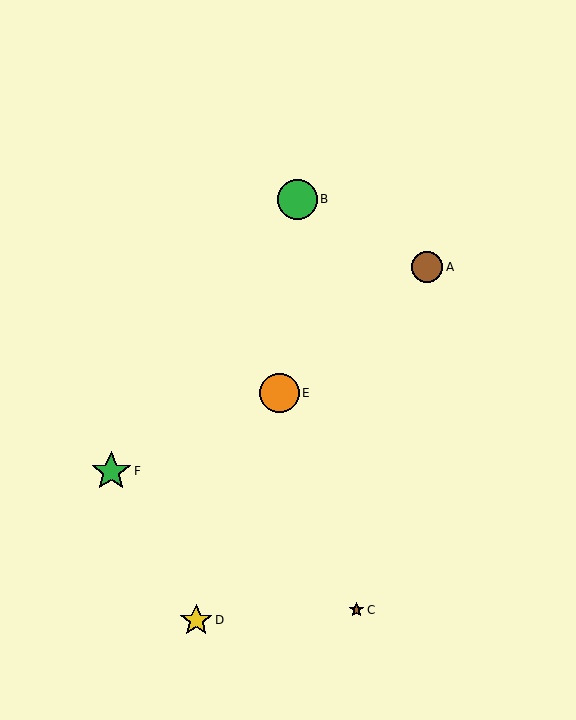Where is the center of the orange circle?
The center of the orange circle is at (279, 393).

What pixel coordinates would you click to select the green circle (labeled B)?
Click at (297, 199) to select the green circle B.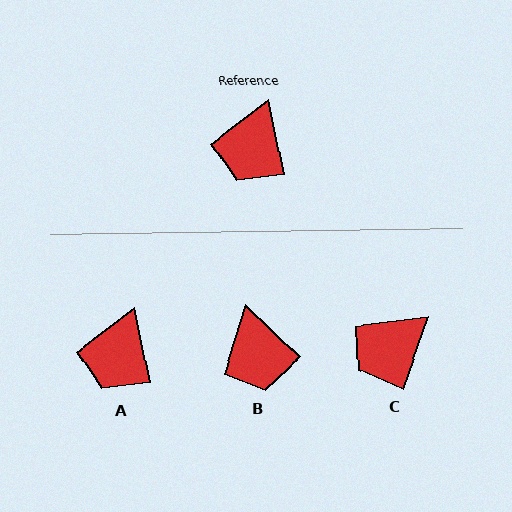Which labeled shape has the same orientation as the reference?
A.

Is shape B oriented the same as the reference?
No, it is off by about 35 degrees.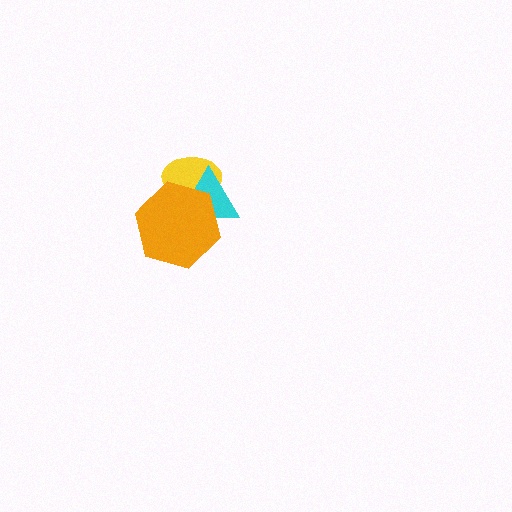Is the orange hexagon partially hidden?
No, no other shape covers it.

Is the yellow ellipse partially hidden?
Yes, it is partially covered by another shape.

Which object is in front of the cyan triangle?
The orange hexagon is in front of the cyan triangle.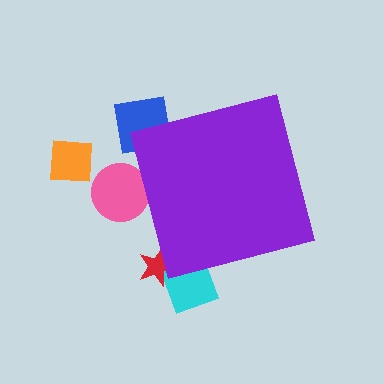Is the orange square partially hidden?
No, the orange square is fully visible.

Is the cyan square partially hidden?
Yes, the cyan square is partially hidden behind the purple square.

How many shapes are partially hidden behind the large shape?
4 shapes are partially hidden.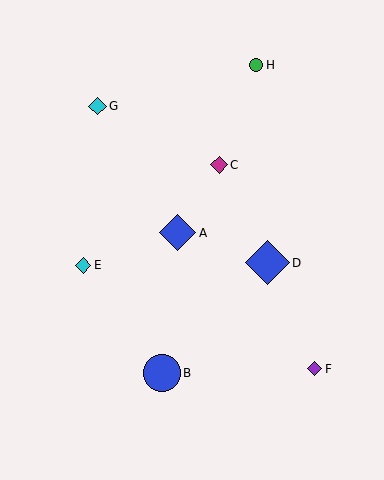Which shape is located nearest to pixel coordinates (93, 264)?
The cyan diamond (labeled E) at (83, 265) is nearest to that location.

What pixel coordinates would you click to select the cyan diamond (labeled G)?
Click at (97, 106) to select the cyan diamond G.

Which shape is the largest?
The blue diamond (labeled D) is the largest.